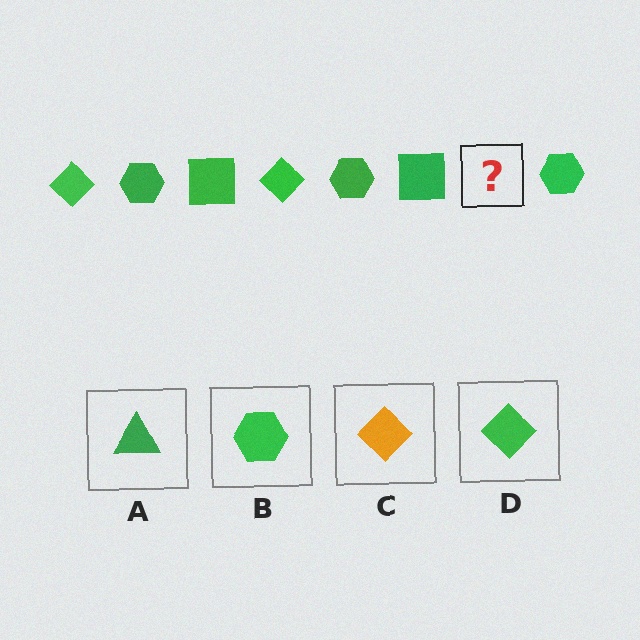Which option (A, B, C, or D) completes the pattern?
D.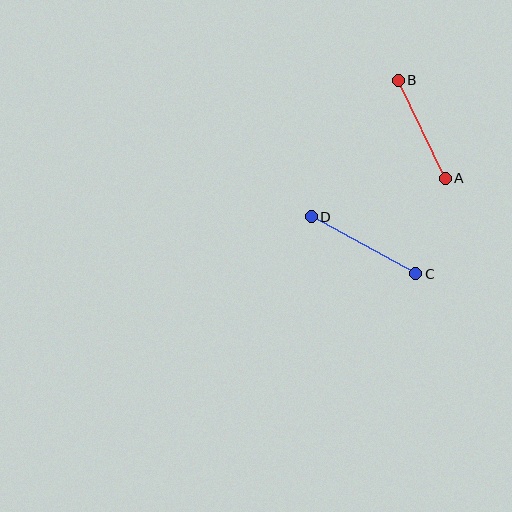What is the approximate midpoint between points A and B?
The midpoint is at approximately (422, 129) pixels.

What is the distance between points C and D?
The distance is approximately 119 pixels.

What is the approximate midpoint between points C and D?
The midpoint is at approximately (364, 245) pixels.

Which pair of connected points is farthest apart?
Points C and D are farthest apart.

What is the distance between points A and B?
The distance is approximately 108 pixels.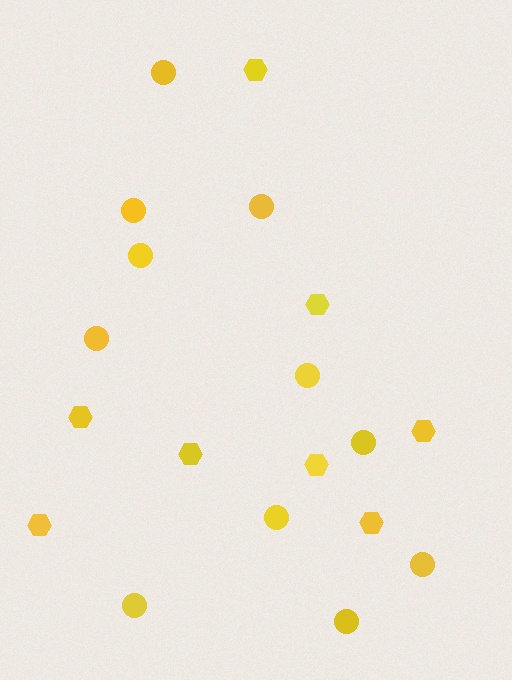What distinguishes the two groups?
There are 2 groups: one group of hexagons (8) and one group of circles (11).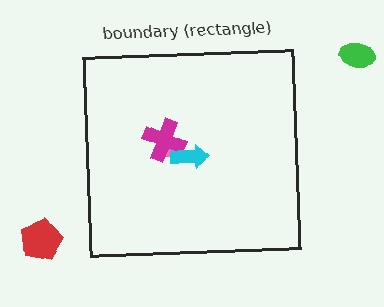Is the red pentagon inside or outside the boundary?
Outside.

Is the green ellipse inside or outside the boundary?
Outside.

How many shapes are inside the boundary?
3 inside, 2 outside.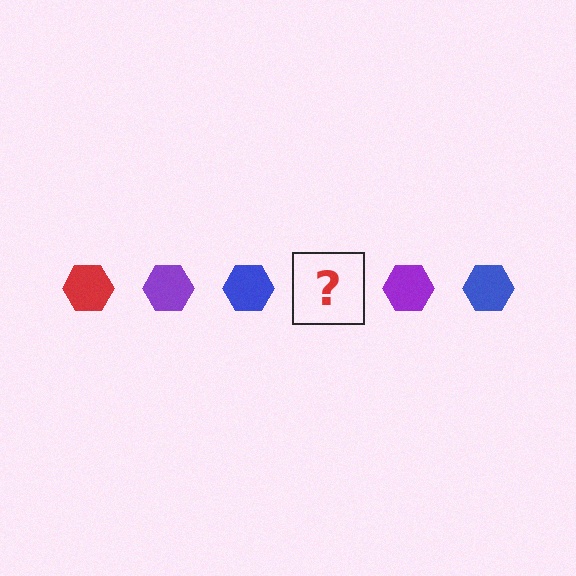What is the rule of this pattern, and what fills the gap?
The rule is that the pattern cycles through red, purple, blue hexagons. The gap should be filled with a red hexagon.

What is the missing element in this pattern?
The missing element is a red hexagon.